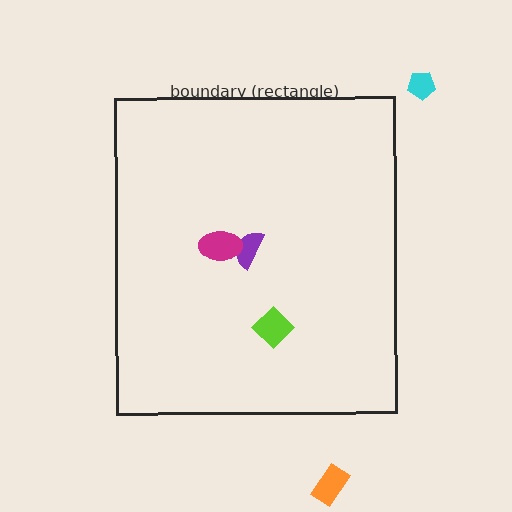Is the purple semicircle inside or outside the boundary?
Inside.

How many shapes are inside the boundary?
3 inside, 2 outside.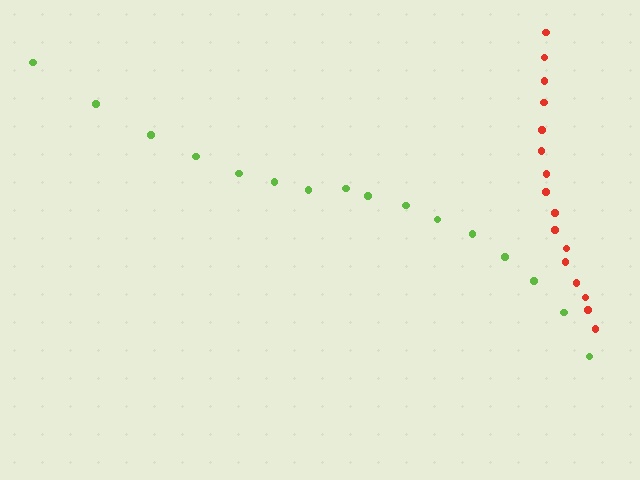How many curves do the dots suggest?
There are 2 distinct paths.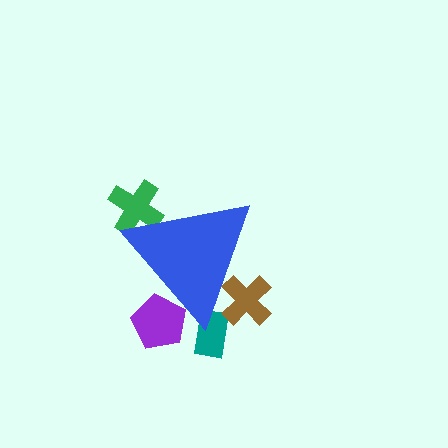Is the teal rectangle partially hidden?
Yes, the teal rectangle is partially hidden behind the blue triangle.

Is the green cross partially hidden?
Yes, the green cross is partially hidden behind the blue triangle.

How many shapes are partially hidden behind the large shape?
4 shapes are partially hidden.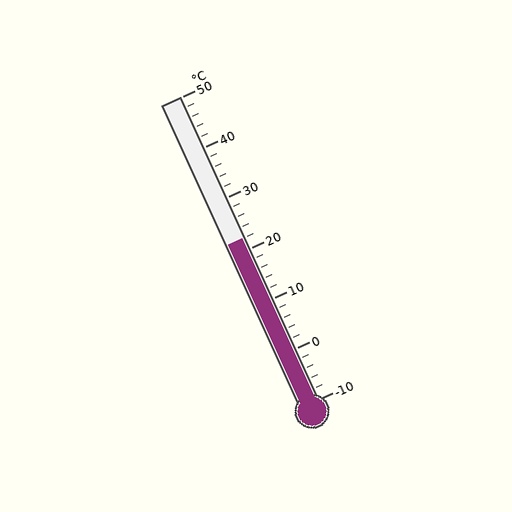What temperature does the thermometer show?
The thermometer shows approximately 22°C.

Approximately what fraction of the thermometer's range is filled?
The thermometer is filled to approximately 55% of its range.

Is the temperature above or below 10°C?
The temperature is above 10°C.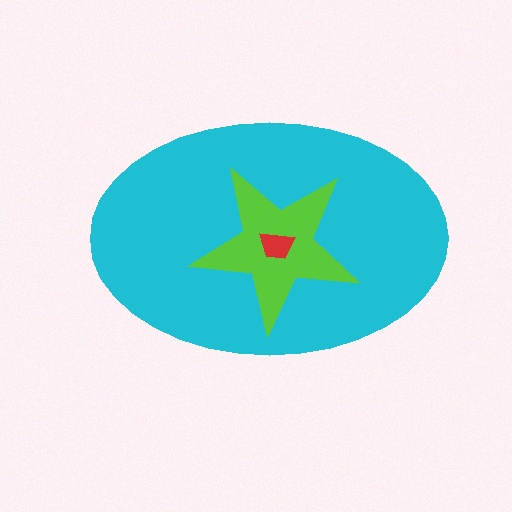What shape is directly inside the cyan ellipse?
The lime star.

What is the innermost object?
The red trapezoid.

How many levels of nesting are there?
3.